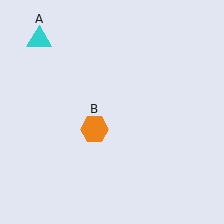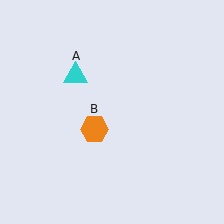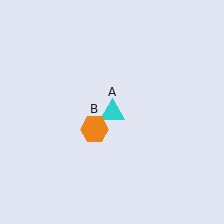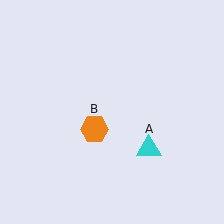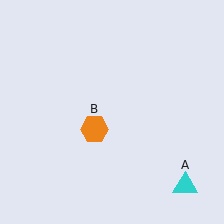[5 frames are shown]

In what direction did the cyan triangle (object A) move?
The cyan triangle (object A) moved down and to the right.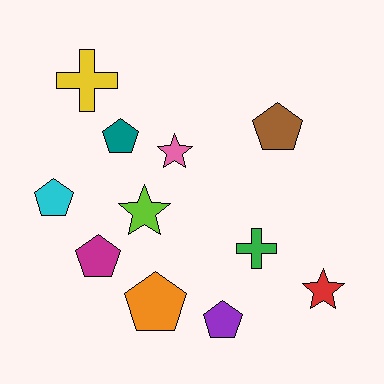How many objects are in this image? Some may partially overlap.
There are 11 objects.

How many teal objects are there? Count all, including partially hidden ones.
There is 1 teal object.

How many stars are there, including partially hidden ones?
There are 3 stars.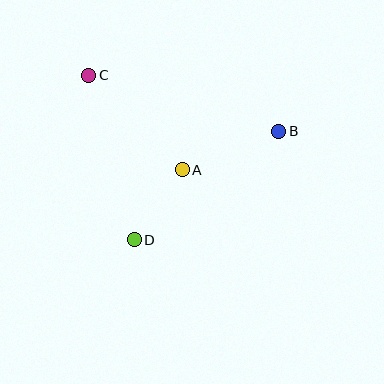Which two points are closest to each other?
Points A and D are closest to each other.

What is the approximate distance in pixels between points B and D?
The distance between B and D is approximately 181 pixels.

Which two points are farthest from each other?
Points B and C are farthest from each other.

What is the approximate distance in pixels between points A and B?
The distance between A and B is approximately 104 pixels.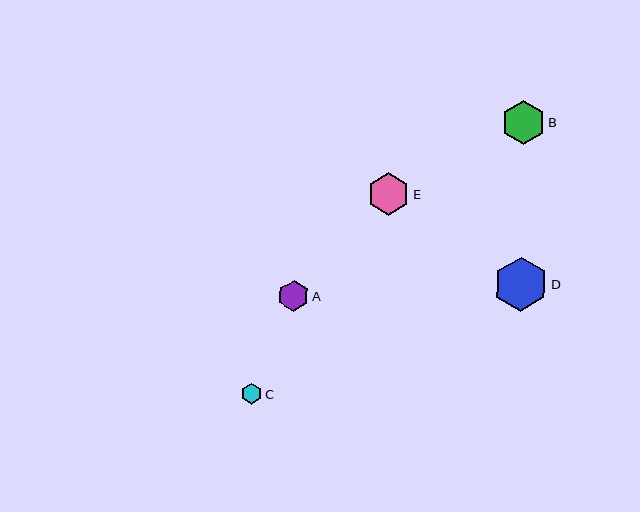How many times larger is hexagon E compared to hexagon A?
Hexagon E is approximately 1.4 times the size of hexagon A.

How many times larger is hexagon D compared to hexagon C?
Hexagon D is approximately 2.6 times the size of hexagon C.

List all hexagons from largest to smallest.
From largest to smallest: D, B, E, A, C.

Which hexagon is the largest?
Hexagon D is the largest with a size of approximately 54 pixels.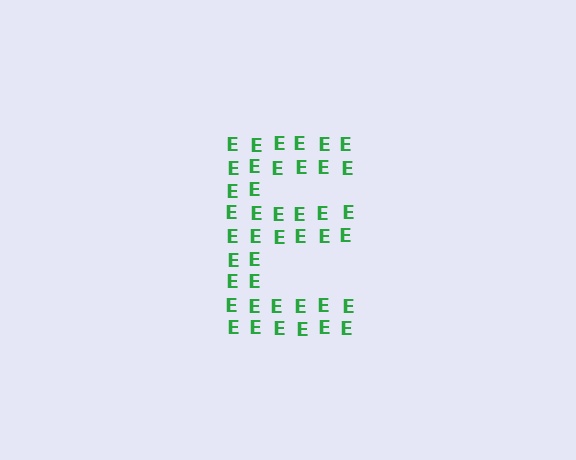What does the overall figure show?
The overall figure shows the letter E.